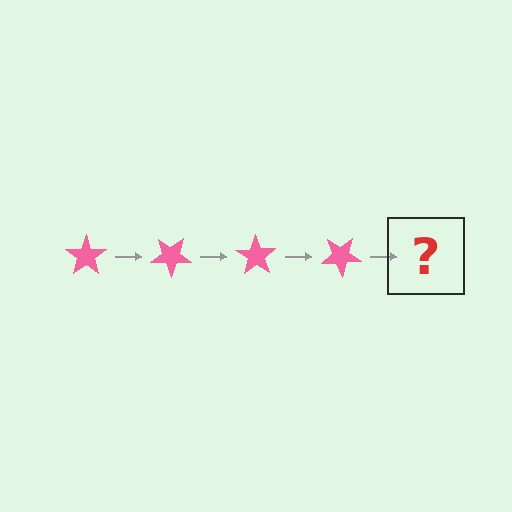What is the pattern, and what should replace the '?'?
The pattern is that the star rotates 35 degrees each step. The '?' should be a pink star rotated 140 degrees.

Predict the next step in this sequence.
The next step is a pink star rotated 140 degrees.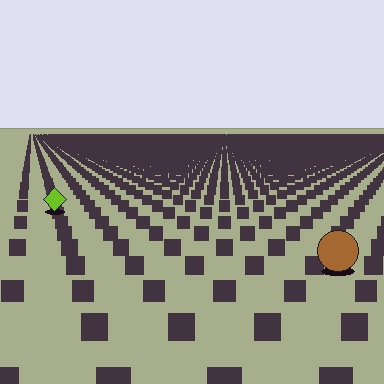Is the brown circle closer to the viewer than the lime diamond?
Yes. The brown circle is closer — you can tell from the texture gradient: the ground texture is coarser near it.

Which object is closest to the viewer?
The brown circle is closest. The texture marks near it are larger and more spread out.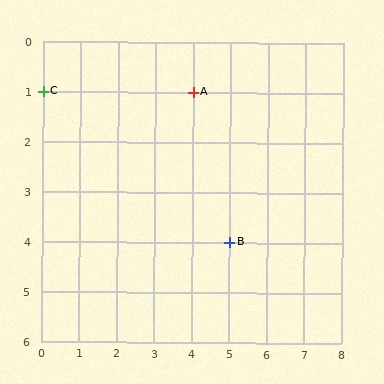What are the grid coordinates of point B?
Point B is at grid coordinates (5, 4).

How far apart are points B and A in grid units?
Points B and A are 1 column and 3 rows apart (about 3.2 grid units diagonally).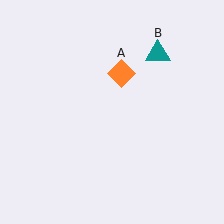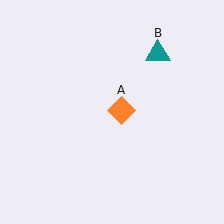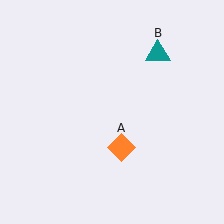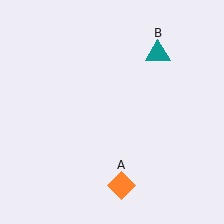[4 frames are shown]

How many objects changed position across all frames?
1 object changed position: orange diamond (object A).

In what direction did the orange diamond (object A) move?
The orange diamond (object A) moved down.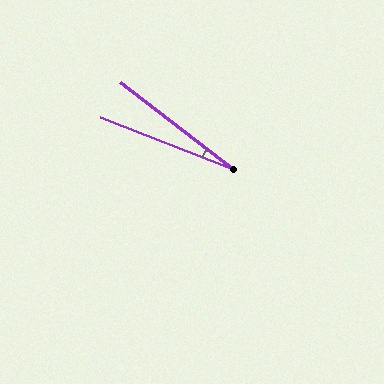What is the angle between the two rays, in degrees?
Approximately 16 degrees.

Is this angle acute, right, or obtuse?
It is acute.